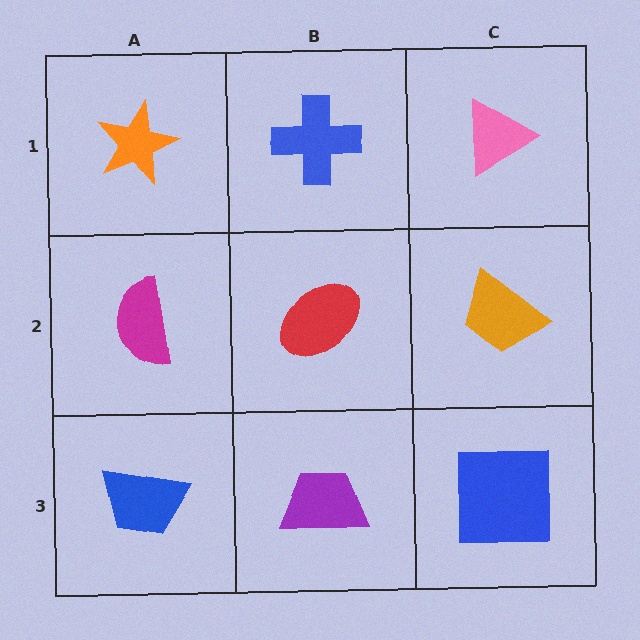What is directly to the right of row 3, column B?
A blue square.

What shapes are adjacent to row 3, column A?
A magenta semicircle (row 2, column A), a purple trapezoid (row 3, column B).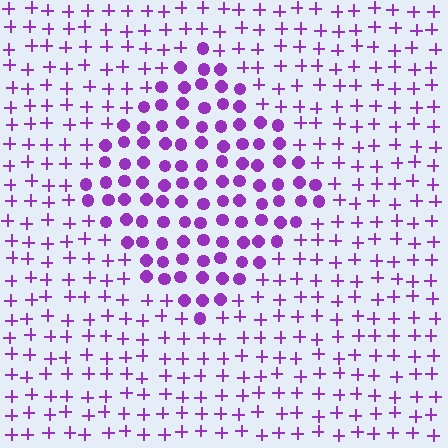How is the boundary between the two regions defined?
The boundary is defined by a change in element shape: circles inside vs. plus signs outside. All elements share the same color and spacing.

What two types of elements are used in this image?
The image uses circles inside the diamond region and plus signs outside it.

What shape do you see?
I see a diamond.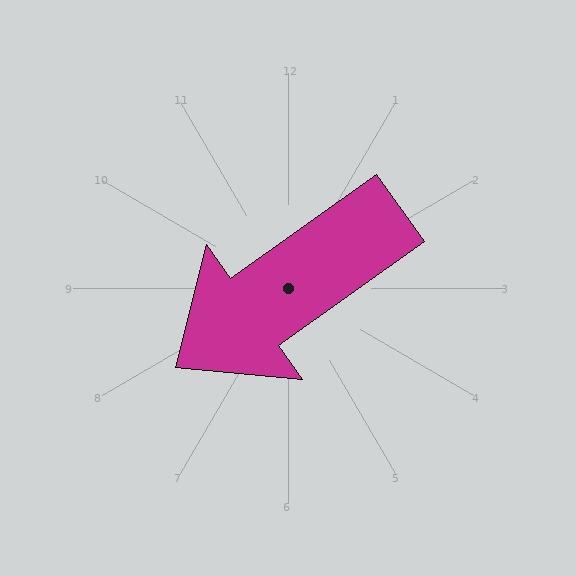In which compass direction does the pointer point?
Southwest.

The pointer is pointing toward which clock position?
Roughly 8 o'clock.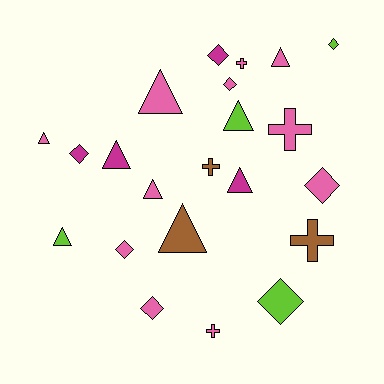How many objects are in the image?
There are 22 objects.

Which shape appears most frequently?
Triangle, with 9 objects.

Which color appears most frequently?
Pink, with 11 objects.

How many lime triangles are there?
There are 2 lime triangles.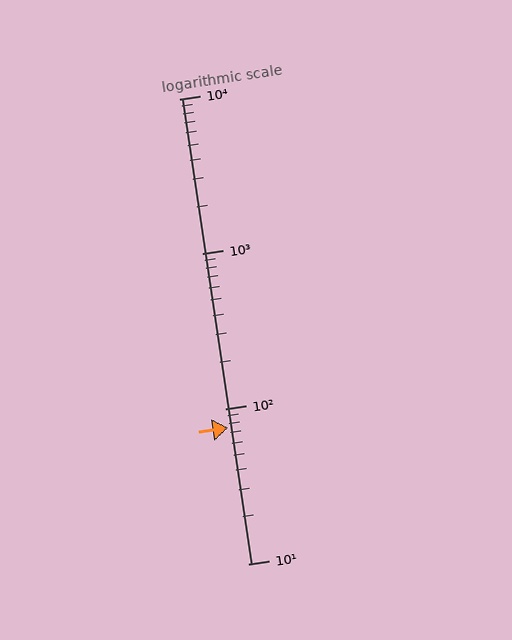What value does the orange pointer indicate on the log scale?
The pointer indicates approximately 76.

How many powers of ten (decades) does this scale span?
The scale spans 3 decades, from 10 to 10000.